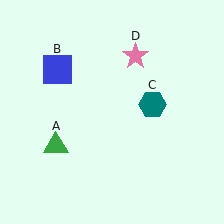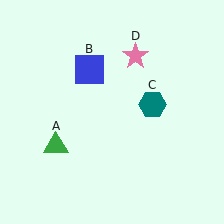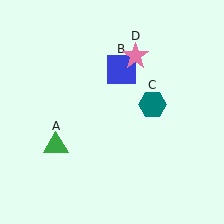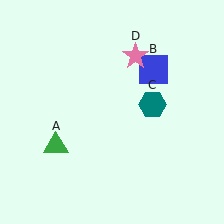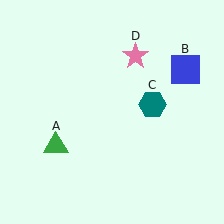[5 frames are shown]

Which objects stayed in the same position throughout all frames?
Green triangle (object A) and teal hexagon (object C) and pink star (object D) remained stationary.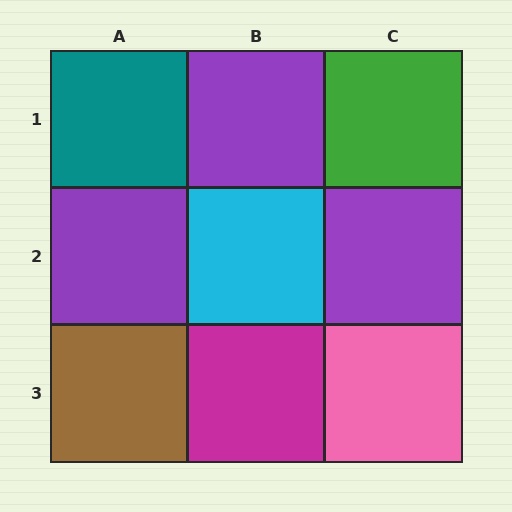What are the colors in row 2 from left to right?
Purple, cyan, purple.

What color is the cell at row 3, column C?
Pink.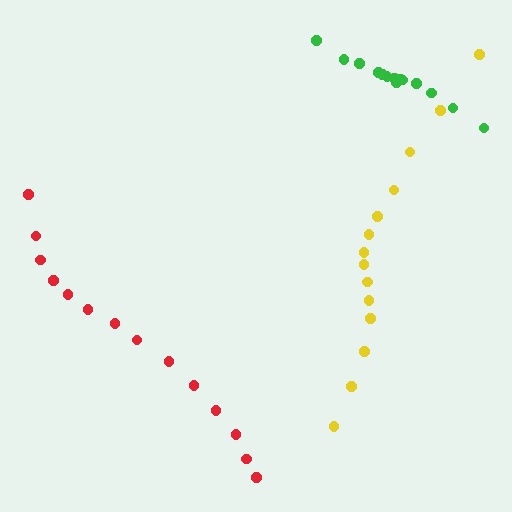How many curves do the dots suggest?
There are 3 distinct paths.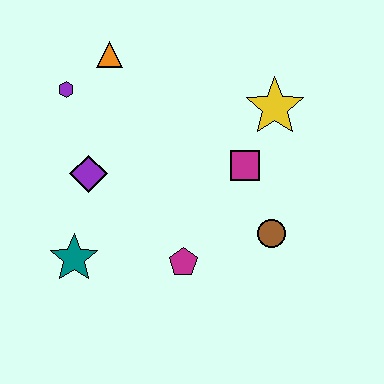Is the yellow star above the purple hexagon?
No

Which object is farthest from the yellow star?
The teal star is farthest from the yellow star.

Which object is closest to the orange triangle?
The purple hexagon is closest to the orange triangle.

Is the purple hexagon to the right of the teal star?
No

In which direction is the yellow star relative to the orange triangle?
The yellow star is to the right of the orange triangle.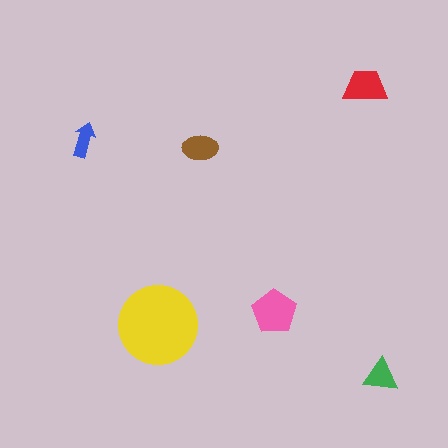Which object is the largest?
The yellow circle.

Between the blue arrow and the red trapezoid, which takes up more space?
The red trapezoid.